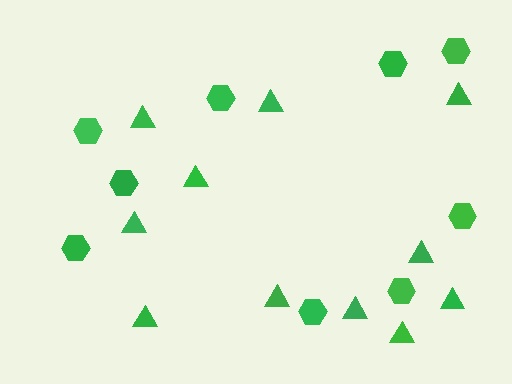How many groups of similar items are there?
There are 2 groups: one group of triangles (11) and one group of hexagons (9).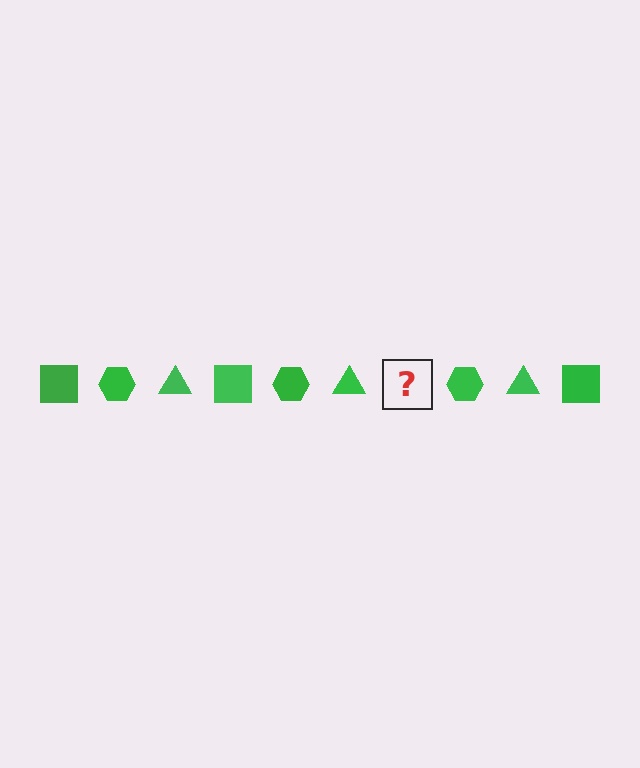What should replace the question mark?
The question mark should be replaced with a green square.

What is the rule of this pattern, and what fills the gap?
The rule is that the pattern cycles through square, hexagon, triangle shapes in green. The gap should be filled with a green square.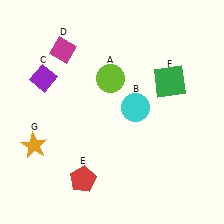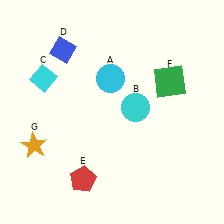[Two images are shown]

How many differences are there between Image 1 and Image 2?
There are 3 differences between the two images.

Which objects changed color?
A changed from lime to cyan. C changed from purple to cyan. D changed from magenta to blue.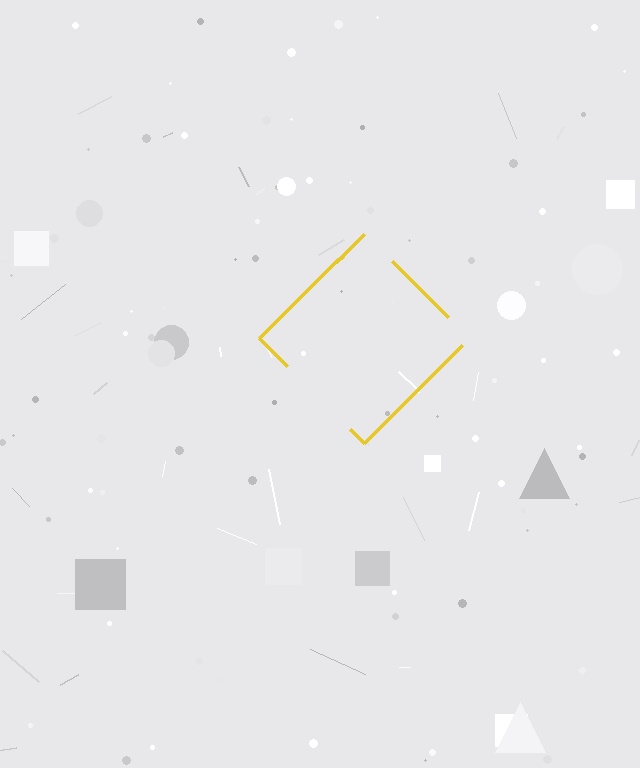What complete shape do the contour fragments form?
The contour fragments form a diamond.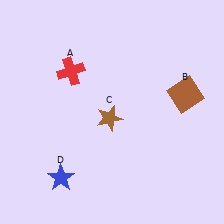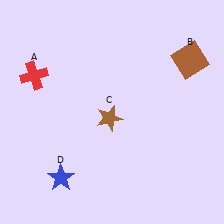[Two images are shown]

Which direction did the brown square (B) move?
The brown square (B) moved up.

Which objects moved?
The objects that moved are: the red cross (A), the brown square (B).